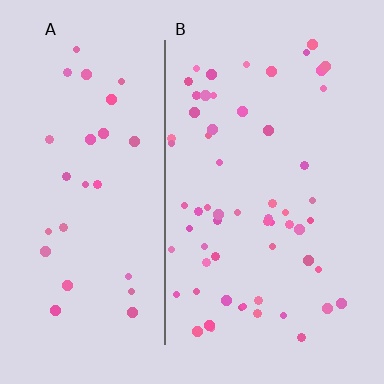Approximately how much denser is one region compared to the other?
Approximately 1.9× — region B over region A.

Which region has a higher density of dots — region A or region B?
B (the right).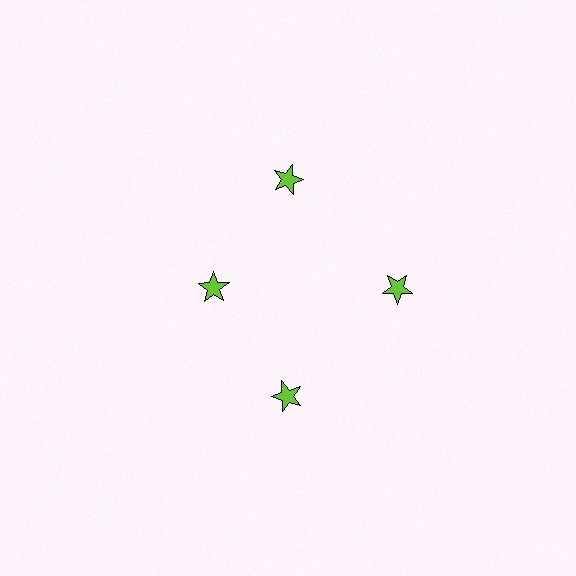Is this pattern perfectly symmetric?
No. The 4 lime stars are arranged in a ring, but one element near the 9 o'clock position is pulled inward toward the center, breaking the 4-fold rotational symmetry.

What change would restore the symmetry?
The symmetry would be restored by moving it outward, back onto the ring so that all 4 stars sit at equal angles and equal distance from the center.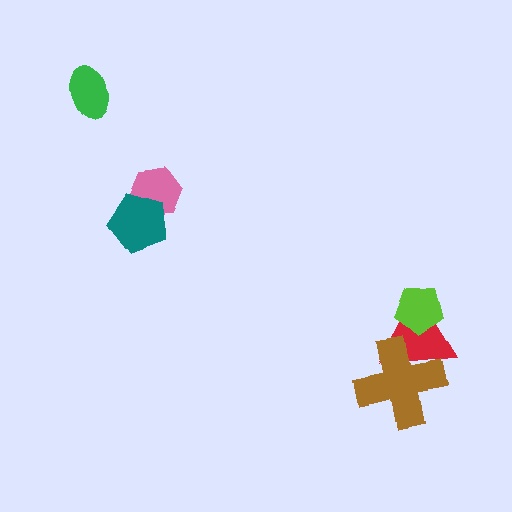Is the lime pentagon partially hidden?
No, no other shape covers it.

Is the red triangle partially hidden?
Yes, it is partially covered by another shape.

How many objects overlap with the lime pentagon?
1 object overlaps with the lime pentagon.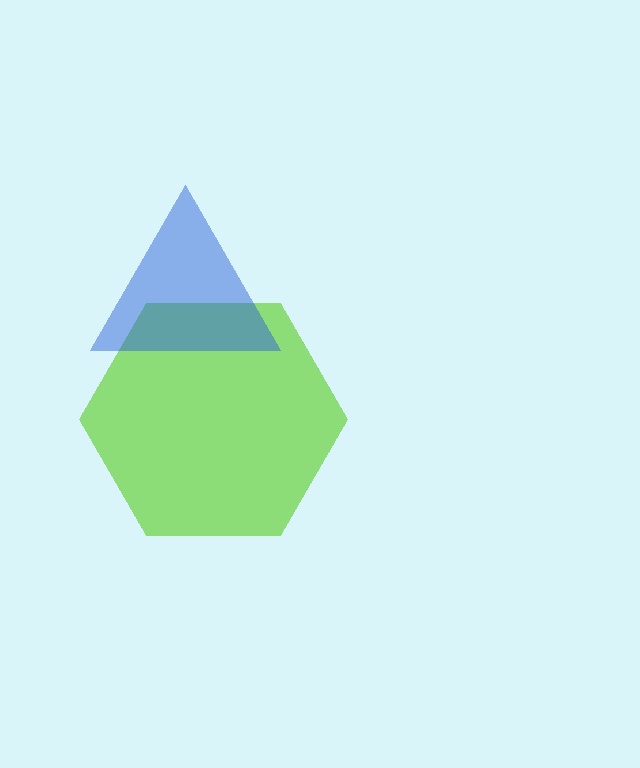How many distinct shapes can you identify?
There are 2 distinct shapes: a lime hexagon, a blue triangle.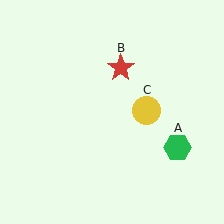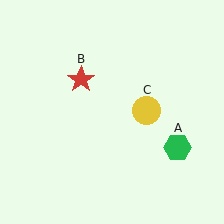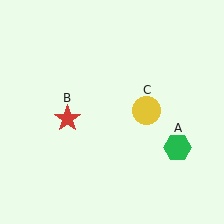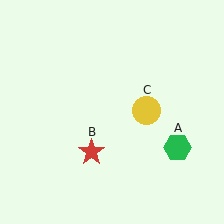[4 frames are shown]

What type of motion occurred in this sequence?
The red star (object B) rotated counterclockwise around the center of the scene.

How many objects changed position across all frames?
1 object changed position: red star (object B).